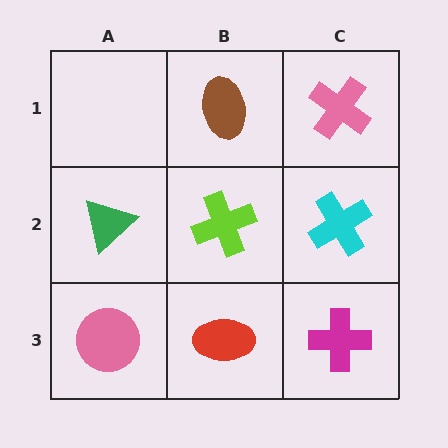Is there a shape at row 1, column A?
No, that cell is empty.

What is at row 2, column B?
A lime cross.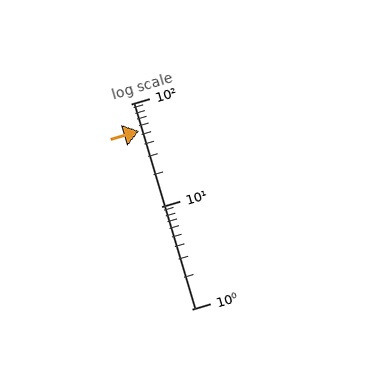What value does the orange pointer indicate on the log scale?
The pointer indicates approximately 54.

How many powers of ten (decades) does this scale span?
The scale spans 2 decades, from 1 to 100.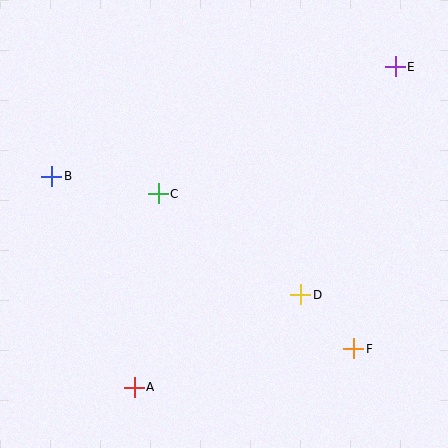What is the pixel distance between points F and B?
The distance between F and B is 348 pixels.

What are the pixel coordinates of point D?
Point D is at (301, 295).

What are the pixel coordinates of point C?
Point C is at (158, 194).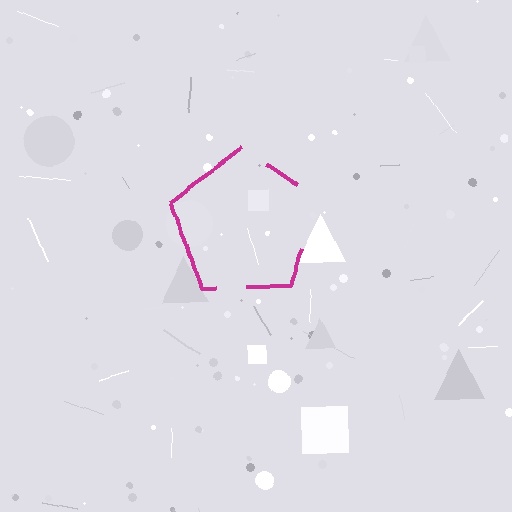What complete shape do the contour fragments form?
The contour fragments form a pentagon.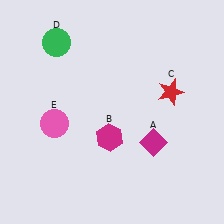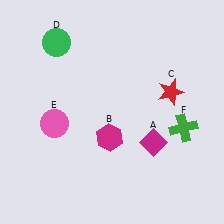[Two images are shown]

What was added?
A green cross (F) was added in Image 2.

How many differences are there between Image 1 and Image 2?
There is 1 difference between the two images.